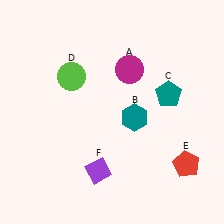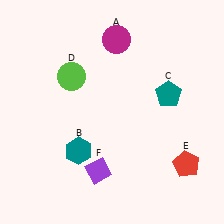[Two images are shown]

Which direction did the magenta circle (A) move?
The magenta circle (A) moved up.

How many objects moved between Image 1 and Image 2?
2 objects moved between the two images.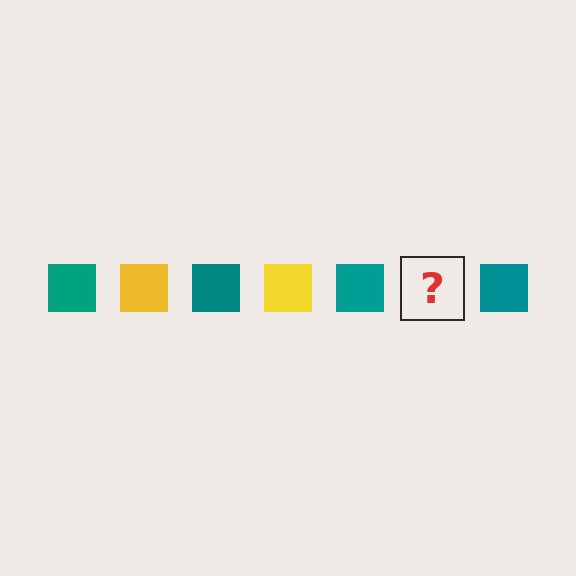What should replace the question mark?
The question mark should be replaced with a yellow square.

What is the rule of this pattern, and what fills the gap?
The rule is that the pattern cycles through teal, yellow squares. The gap should be filled with a yellow square.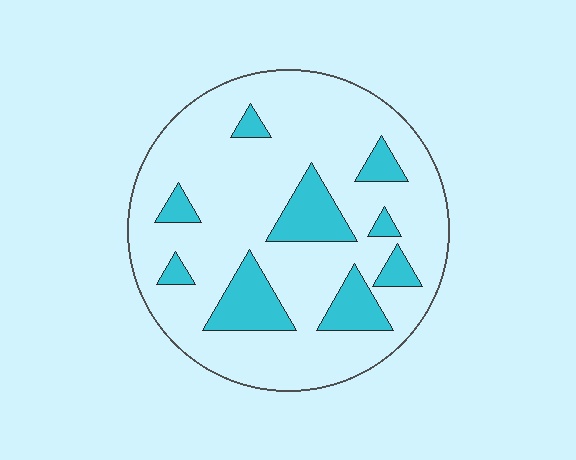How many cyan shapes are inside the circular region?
9.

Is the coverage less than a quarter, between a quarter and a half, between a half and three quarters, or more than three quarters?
Less than a quarter.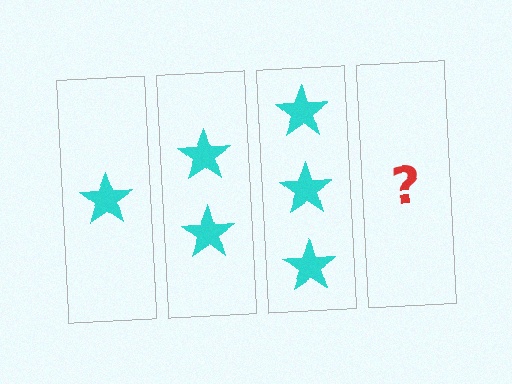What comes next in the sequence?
The next element should be 4 stars.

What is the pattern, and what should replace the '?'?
The pattern is that each step adds one more star. The '?' should be 4 stars.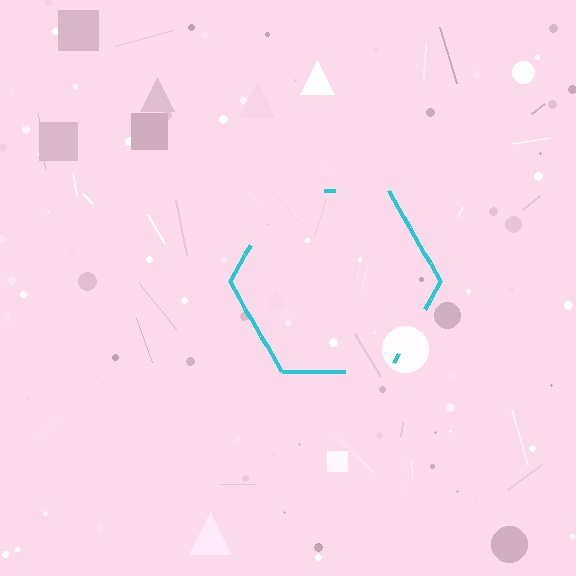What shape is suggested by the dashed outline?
The dashed outline suggests a hexagon.